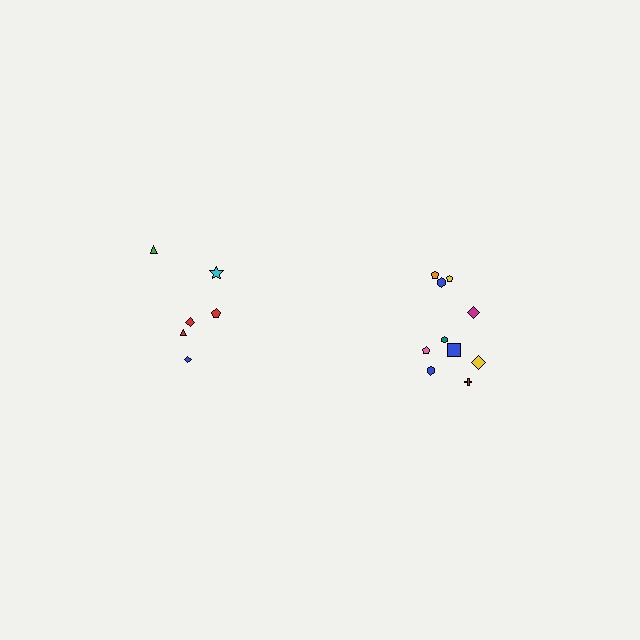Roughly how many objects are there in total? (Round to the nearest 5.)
Roughly 15 objects in total.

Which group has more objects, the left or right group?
The right group.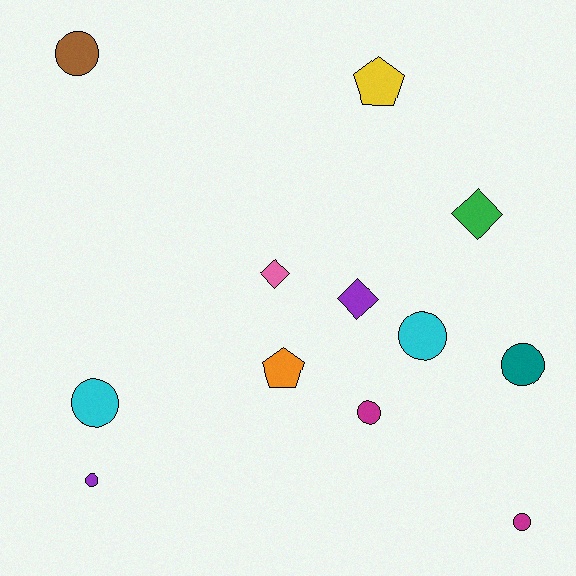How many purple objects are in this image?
There are 2 purple objects.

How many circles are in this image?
There are 7 circles.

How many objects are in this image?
There are 12 objects.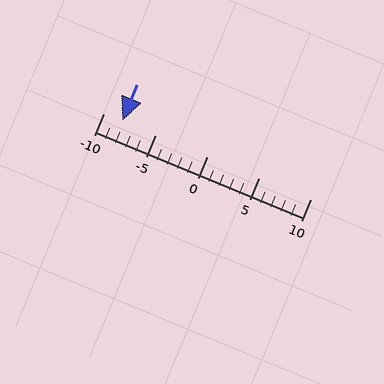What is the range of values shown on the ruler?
The ruler shows values from -10 to 10.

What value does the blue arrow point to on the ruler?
The blue arrow points to approximately -8.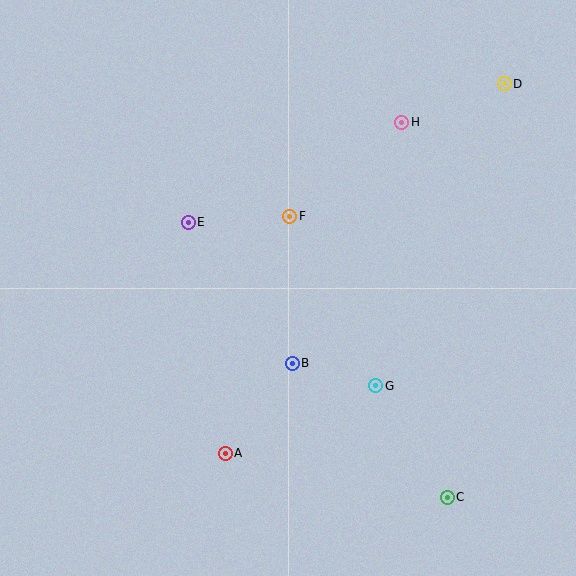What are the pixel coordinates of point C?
Point C is at (447, 497).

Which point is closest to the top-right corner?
Point D is closest to the top-right corner.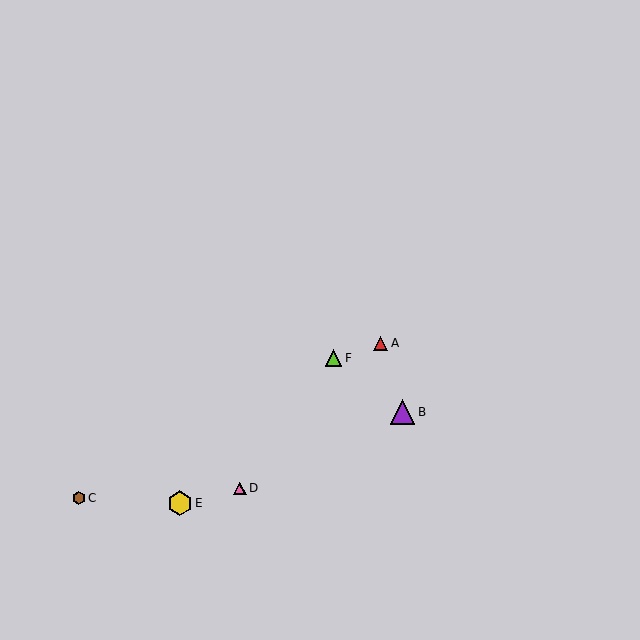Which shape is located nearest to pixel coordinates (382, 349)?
The red triangle (labeled A) at (381, 343) is nearest to that location.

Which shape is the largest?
The yellow hexagon (labeled E) is the largest.